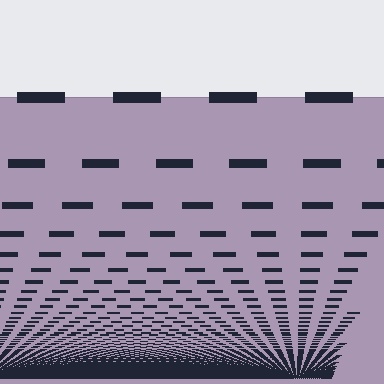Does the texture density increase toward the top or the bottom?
Density increases toward the bottom.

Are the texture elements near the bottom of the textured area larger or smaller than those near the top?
Smaller. The gradient is inverted — elements near the bottom are smaller and denser.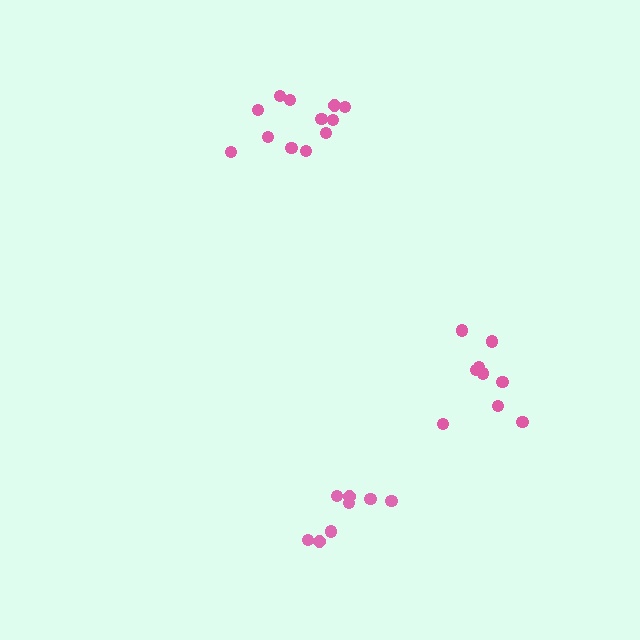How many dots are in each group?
Group 1: 12 dots, Group 2: 8 dots, Group 3: 9 dots (29 total).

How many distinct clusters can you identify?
There are 3 distinct clusters.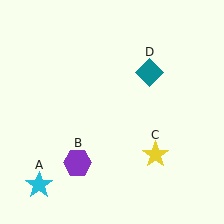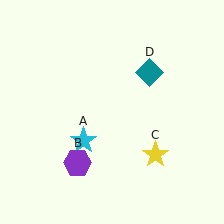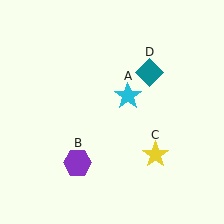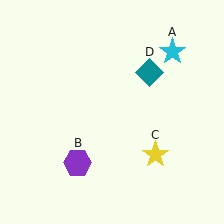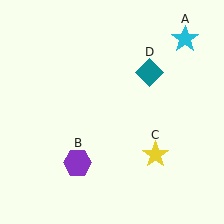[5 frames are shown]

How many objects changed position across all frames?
1 object changed position: cyan star (object A).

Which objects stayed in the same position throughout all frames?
Purple hexagon (object B) and yellow star (object C) and teal diamond (object D) remained stationary.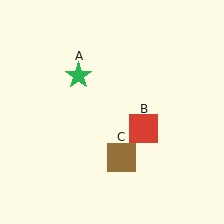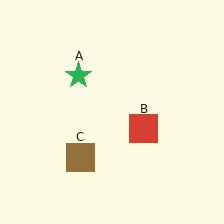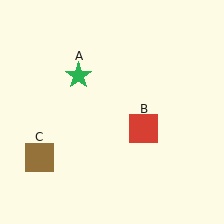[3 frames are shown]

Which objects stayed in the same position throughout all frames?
Green star (object A) and red square (object B) remained stationary.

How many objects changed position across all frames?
1 object changed position: brown square (object C).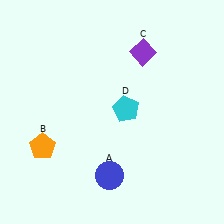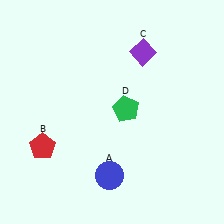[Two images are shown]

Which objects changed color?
B changed from orange to red. D changed from cyan to green.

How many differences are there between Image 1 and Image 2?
There are 2 differences between the two images.